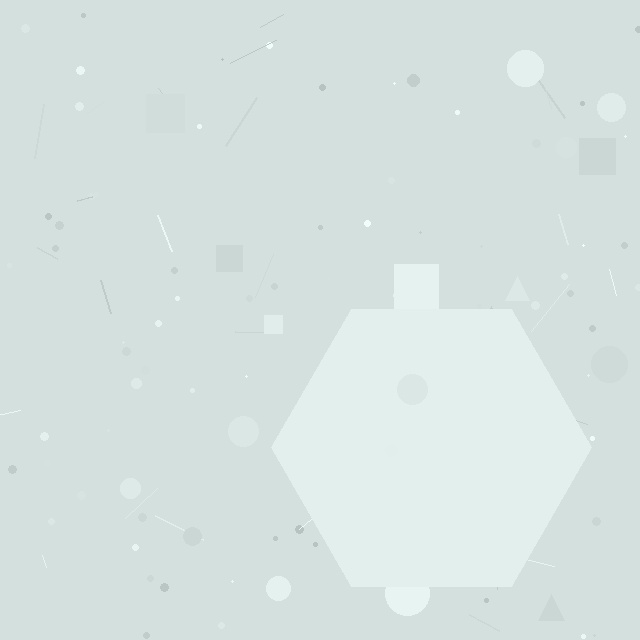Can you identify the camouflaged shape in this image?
The camouflaged shape is a hexagon.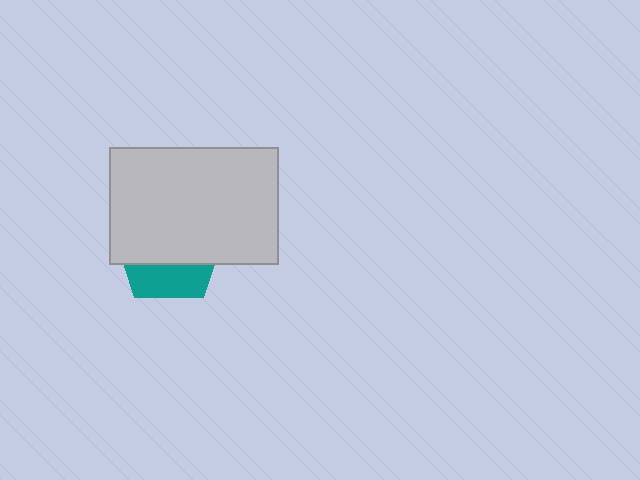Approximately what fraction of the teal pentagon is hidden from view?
Roughly 69% of the teal pentagon is hidden behind the light gray rectangle.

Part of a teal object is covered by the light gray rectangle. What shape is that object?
It is a pentagon.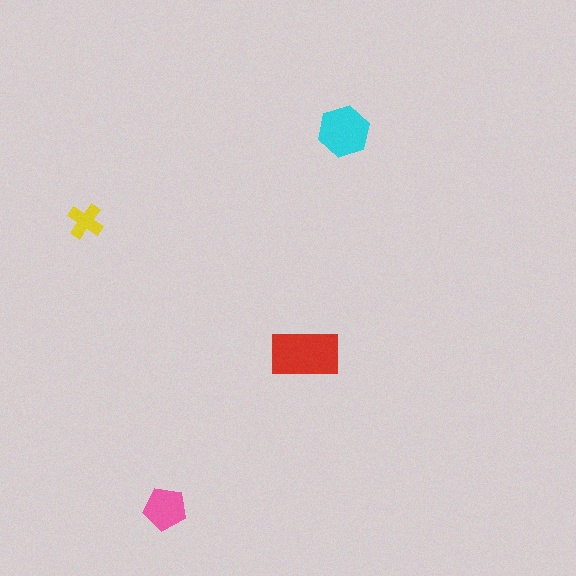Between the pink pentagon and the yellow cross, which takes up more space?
The pink pentagon.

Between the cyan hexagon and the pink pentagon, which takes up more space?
The cyan hexagon.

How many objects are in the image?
There are 4 objects in the image.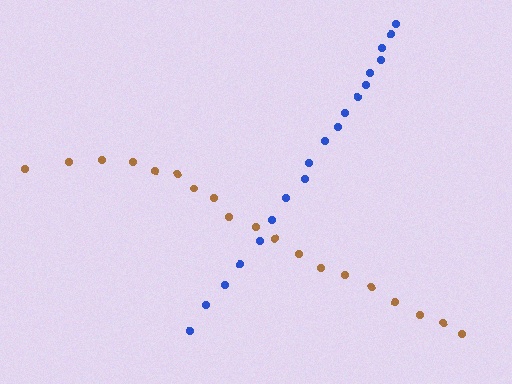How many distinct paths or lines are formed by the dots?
There are 2 distinct paths.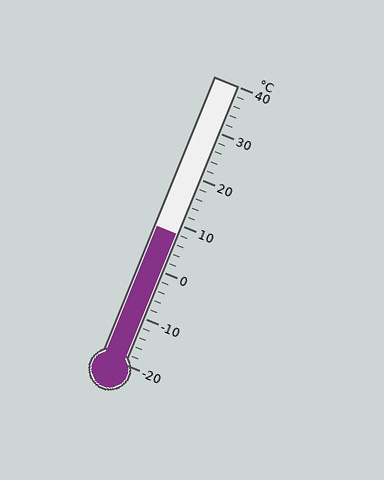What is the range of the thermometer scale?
The thermometer scale ranges from -20°C to 40°C.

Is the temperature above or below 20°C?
The temperature is below 20°C.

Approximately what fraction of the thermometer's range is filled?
The thermometer is filled to approximately 45% of its range.